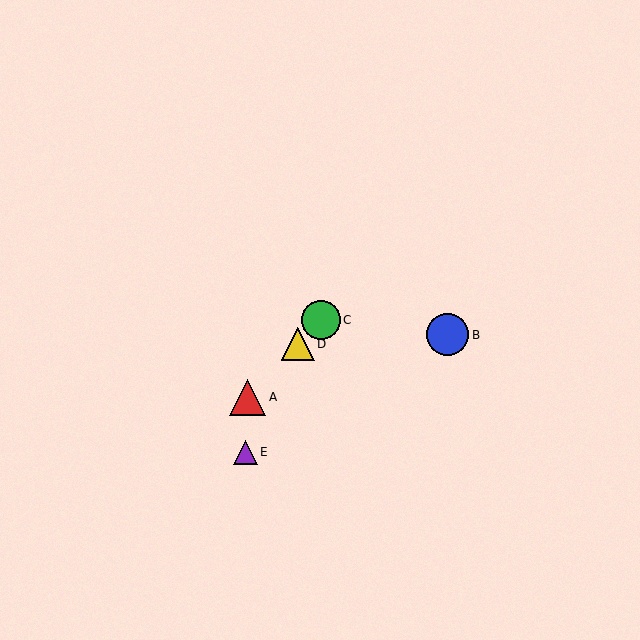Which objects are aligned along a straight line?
Objects A, C, D are aligned along a straight line.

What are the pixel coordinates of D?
Object D is at (298, 344).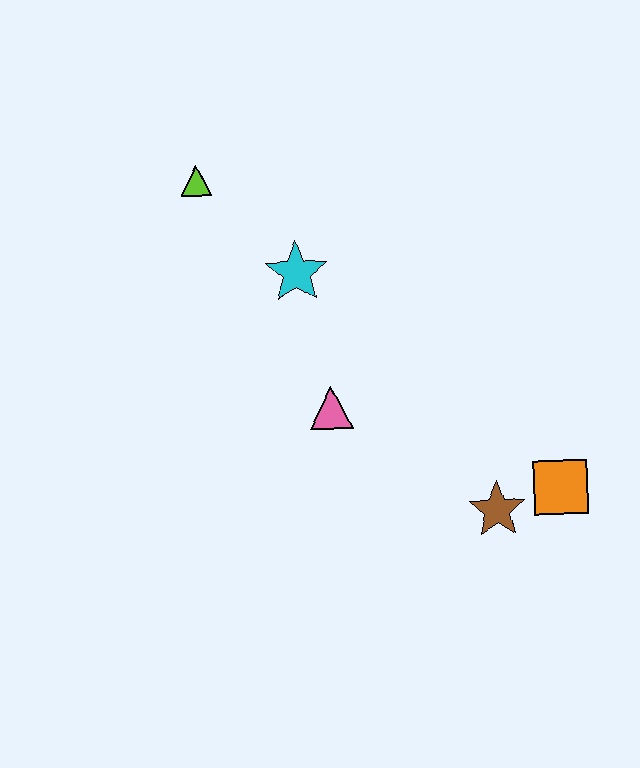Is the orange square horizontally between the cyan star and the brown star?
No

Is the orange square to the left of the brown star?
No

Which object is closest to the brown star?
The orange square is closest to the brown star.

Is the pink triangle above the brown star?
Yes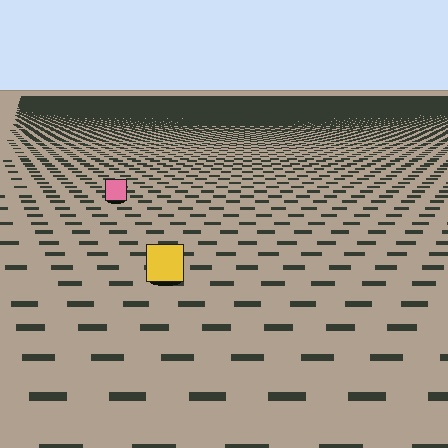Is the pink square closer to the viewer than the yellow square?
No. The yellow square is closer — you can tell from the texture gradient: the ground texture is coarser near it.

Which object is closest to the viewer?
The yellow square is closest. The texture marks near it are larger and more spread out.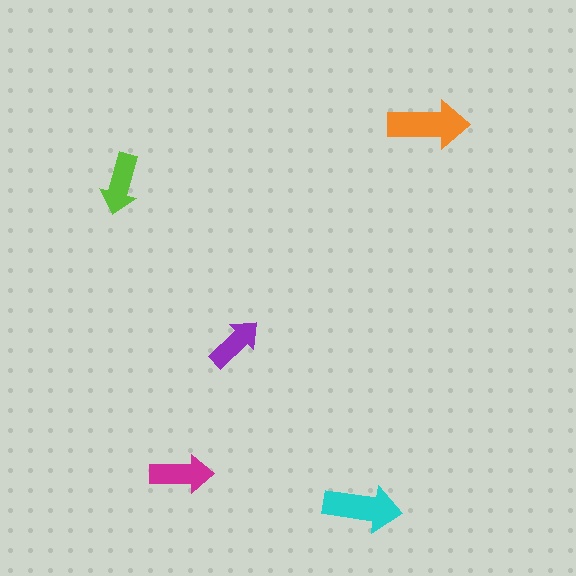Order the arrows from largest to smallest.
the orange one, the cyan one, the magenta one, the lime one, the purple one.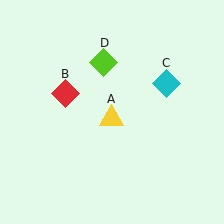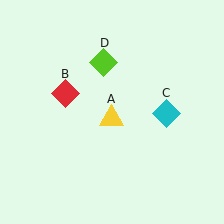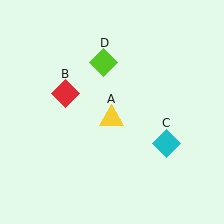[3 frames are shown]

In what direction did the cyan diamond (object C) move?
The cyan diamond (object C) moved down.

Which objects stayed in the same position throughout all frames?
Yellow triangle (object A) and red diamond (object B) and lime diamond (object D) remained stationary.